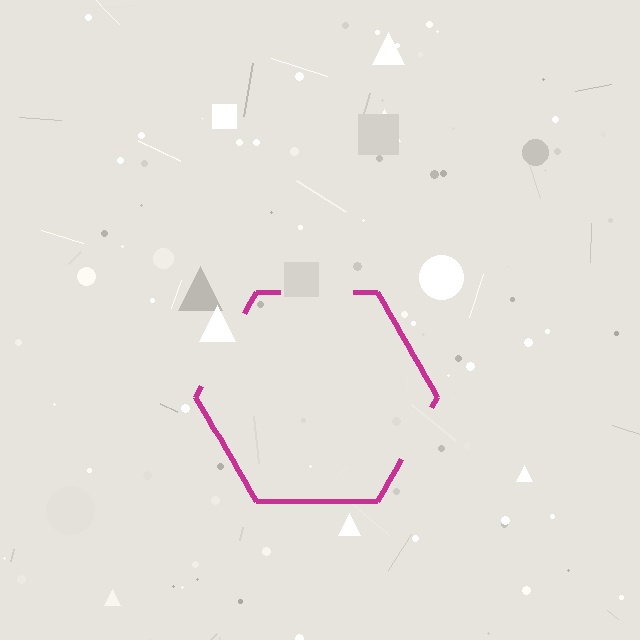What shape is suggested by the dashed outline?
The dashed outline suggests a hexagon.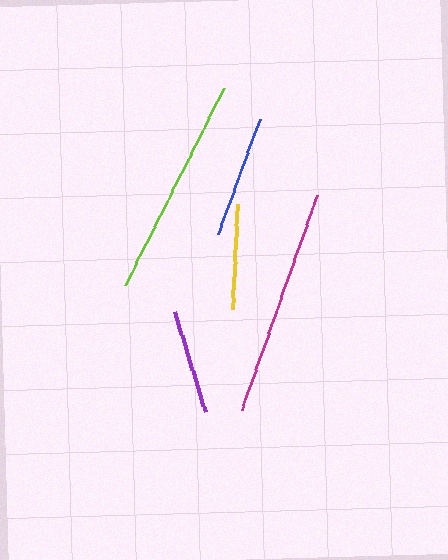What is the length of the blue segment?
The blue segment is approximately 123 pixels long.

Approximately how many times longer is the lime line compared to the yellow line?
The lime line is approximately 2.1 times the length of the yellow line.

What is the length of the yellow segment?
The yellow segment is approximately 105 pixels long.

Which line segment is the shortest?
The purple line is the shortest at approximately 104 pixels.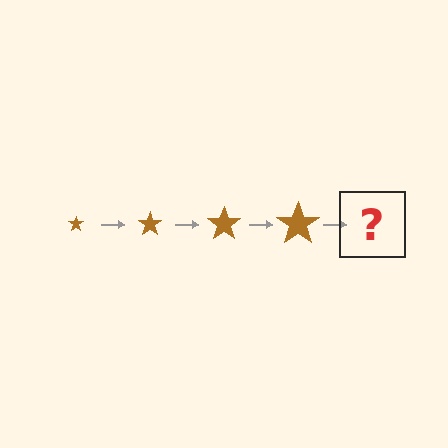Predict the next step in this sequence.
The next step is a brown star, larger than the previous one.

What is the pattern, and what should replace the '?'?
The pattern is that the star gets progressively larger each step. The '?' should be a brown star, larger than the previous one.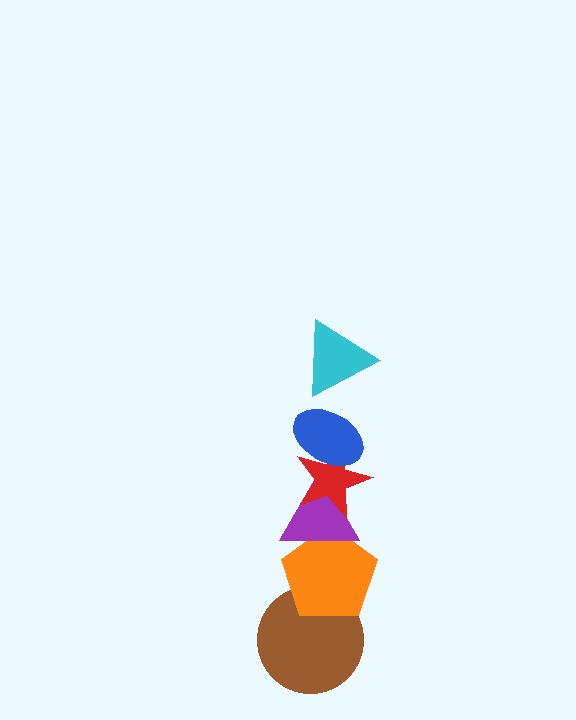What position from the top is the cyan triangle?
The cyan triangle is 1st from the top.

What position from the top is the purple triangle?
The purple triangle is 4th from the top.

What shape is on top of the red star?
The blue ellipse is on top of the red star.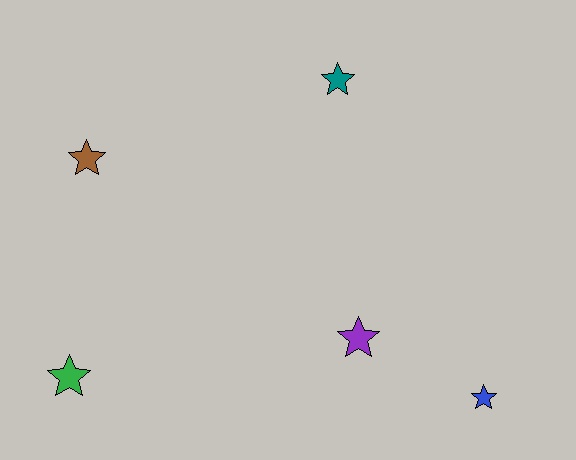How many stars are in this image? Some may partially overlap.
There are 5 stars.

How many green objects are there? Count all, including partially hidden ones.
There is 1 green object.